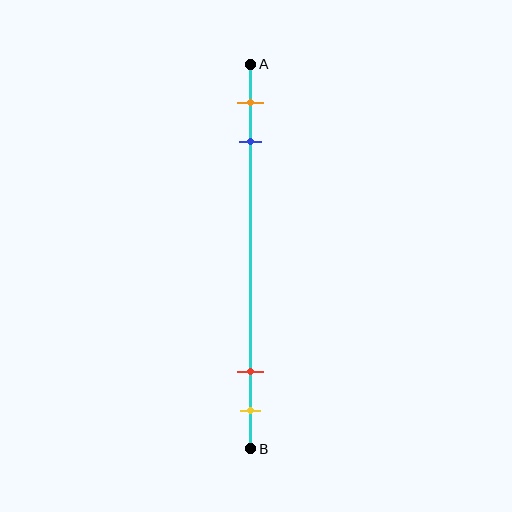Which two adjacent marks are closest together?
The red and yellow marks are the closest adjacent pair.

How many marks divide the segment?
There are 4 marks dividing the segment.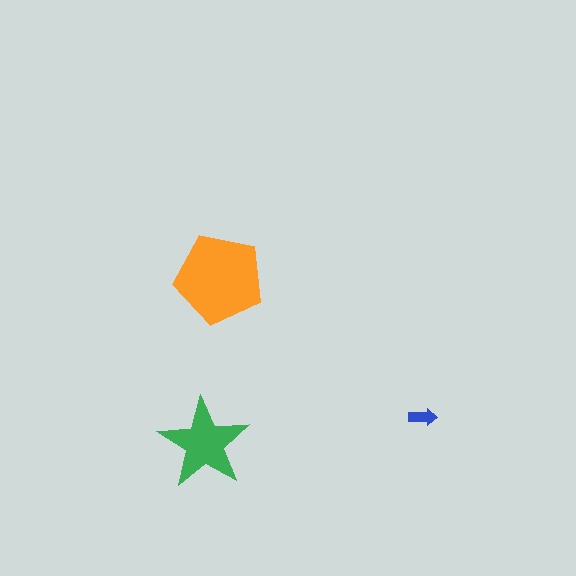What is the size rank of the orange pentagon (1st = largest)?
1st.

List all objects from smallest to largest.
The blue arrow, the green star, the orange pentagon.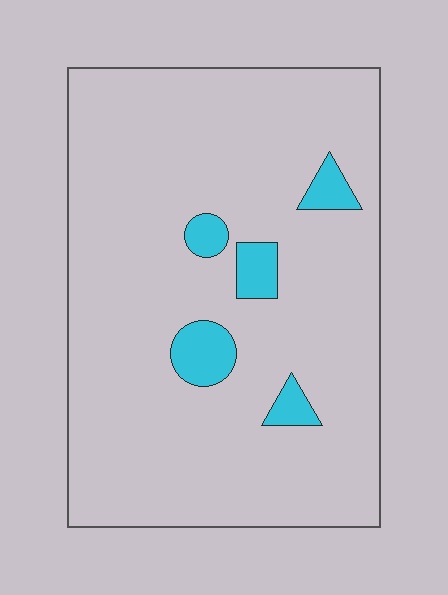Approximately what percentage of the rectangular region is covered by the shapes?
Approximately 10%.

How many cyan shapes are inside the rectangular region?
5.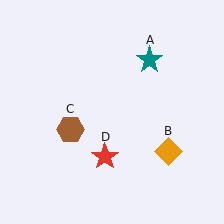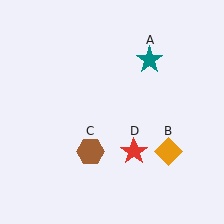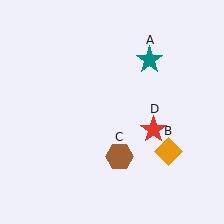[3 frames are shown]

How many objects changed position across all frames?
2 objects changed position: brown hexagon (object C), red star (object D).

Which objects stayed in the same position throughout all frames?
Teal star (object A) and orange diamond (object B) remained stationary.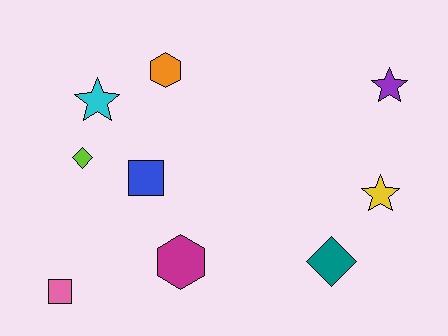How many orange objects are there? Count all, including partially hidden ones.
There is 1 orange object.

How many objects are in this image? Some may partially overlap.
There are 9 objects.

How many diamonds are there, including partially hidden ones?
There are 2 diamonds.